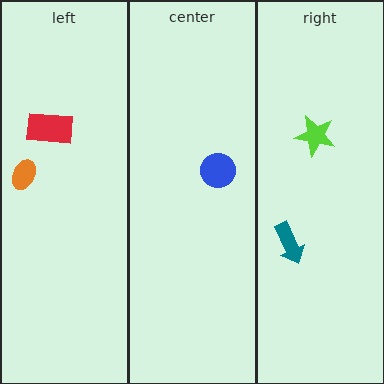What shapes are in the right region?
The teal arrow, the lime star.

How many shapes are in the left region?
2.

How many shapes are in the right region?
2.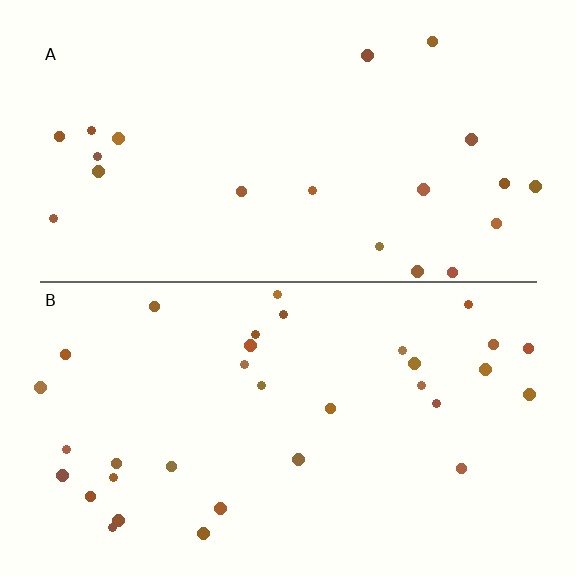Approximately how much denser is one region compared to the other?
Approximately 1.6× — region B over region A.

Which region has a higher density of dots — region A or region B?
B (the bottom).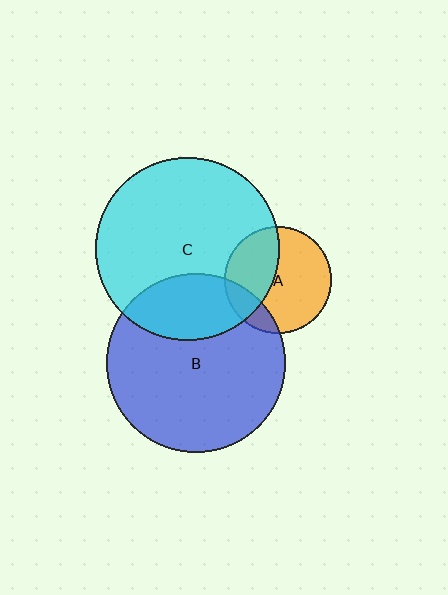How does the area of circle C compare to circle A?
Approximately 2.9 times.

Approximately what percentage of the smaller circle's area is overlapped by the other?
Approximately 25%.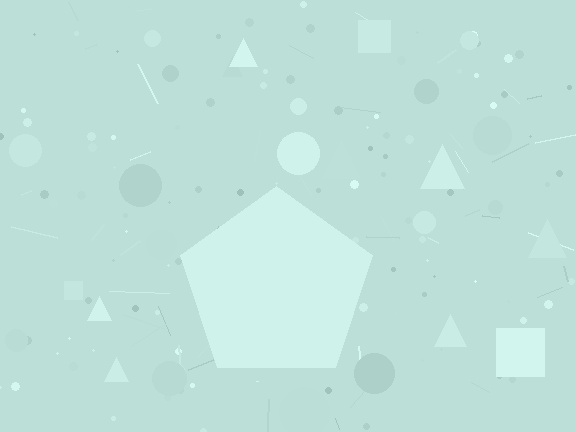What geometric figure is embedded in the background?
A pentagon is embedded in the background.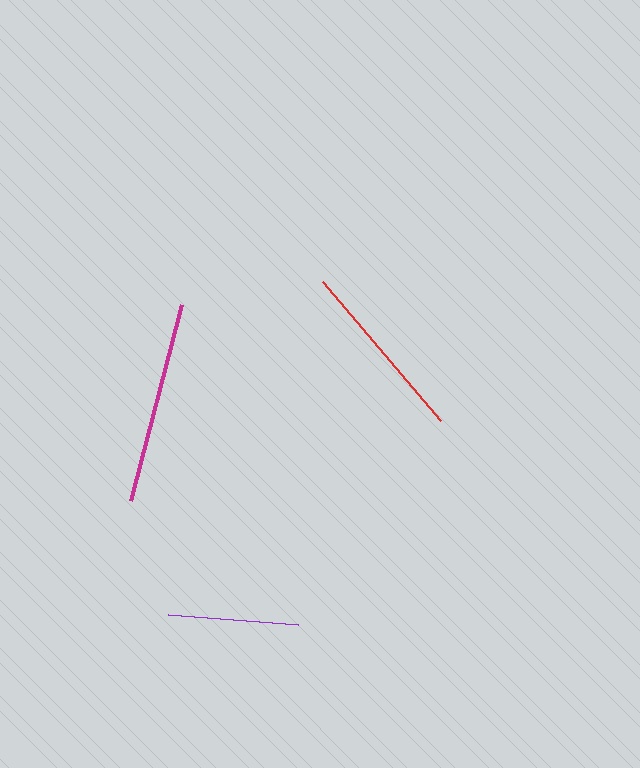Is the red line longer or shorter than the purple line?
The red line is longer than the purple line.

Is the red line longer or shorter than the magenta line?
The magenta line is longer than the red line.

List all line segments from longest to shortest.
From longest to shortest: magenta, red, purple.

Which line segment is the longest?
The magenta line is the longest at approximately 202 pixels.